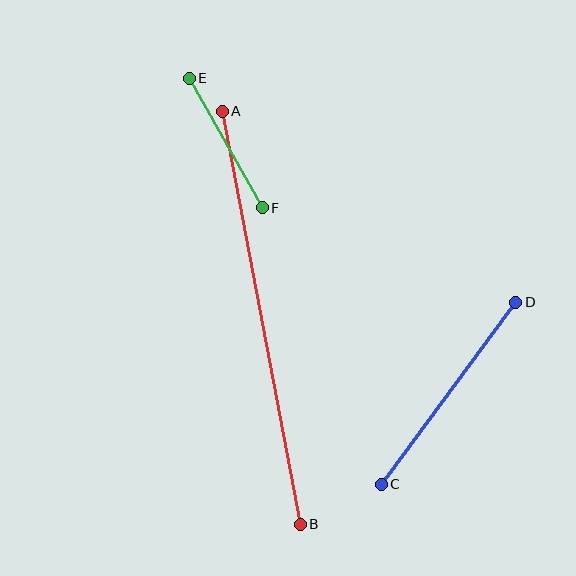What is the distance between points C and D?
The distance is approximately 226 pixels.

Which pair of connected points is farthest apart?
Points A and B are farthest apart.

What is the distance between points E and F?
The distance is approximately 149 pixels.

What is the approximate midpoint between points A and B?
The midpoint is at approximately (261, 318) pixels.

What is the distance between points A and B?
The distance is approximately 420 pixels.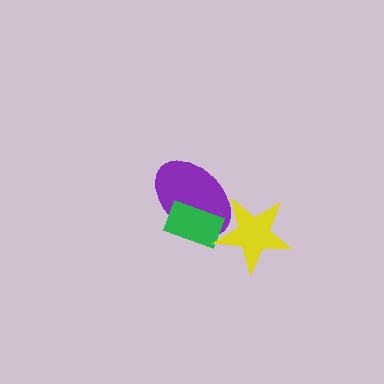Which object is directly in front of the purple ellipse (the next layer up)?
The green rectangle is directly in front of the purple ellipse.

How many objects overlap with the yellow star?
2 objects overlap with the yellow star.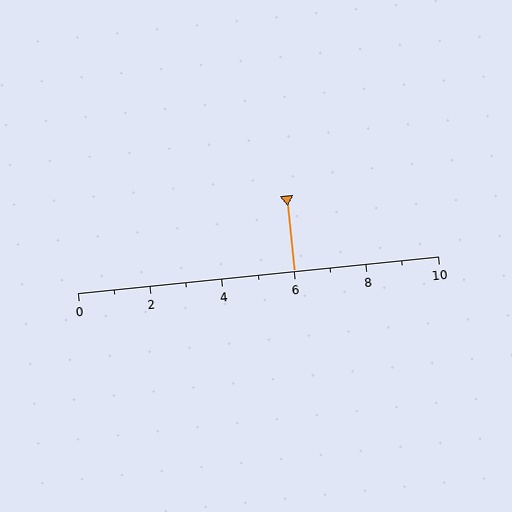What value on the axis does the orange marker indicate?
The marker indicates approximately 6.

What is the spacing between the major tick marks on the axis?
The major ticks are spaced 2 apart.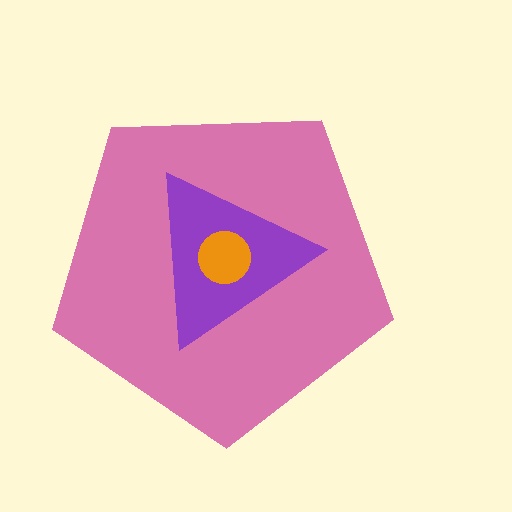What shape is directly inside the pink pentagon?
The purple triangle.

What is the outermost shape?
The pink pentagon.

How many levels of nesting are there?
3.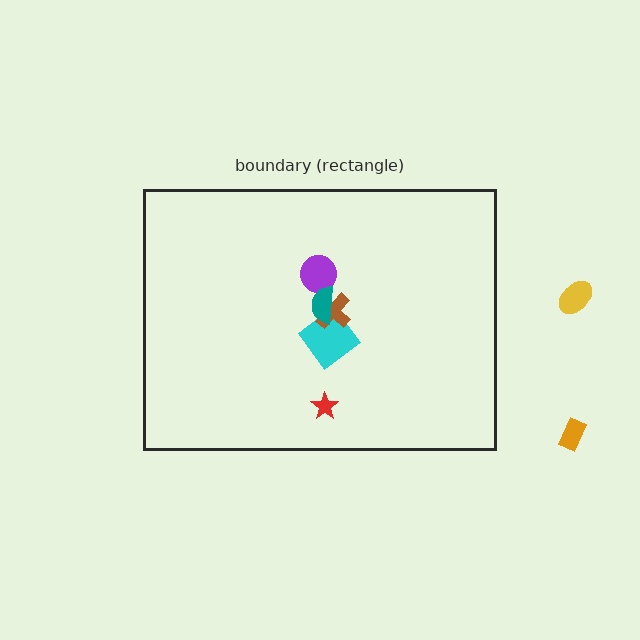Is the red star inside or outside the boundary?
Inside.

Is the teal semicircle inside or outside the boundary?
Inside.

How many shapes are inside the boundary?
5 inside, 2 outside.